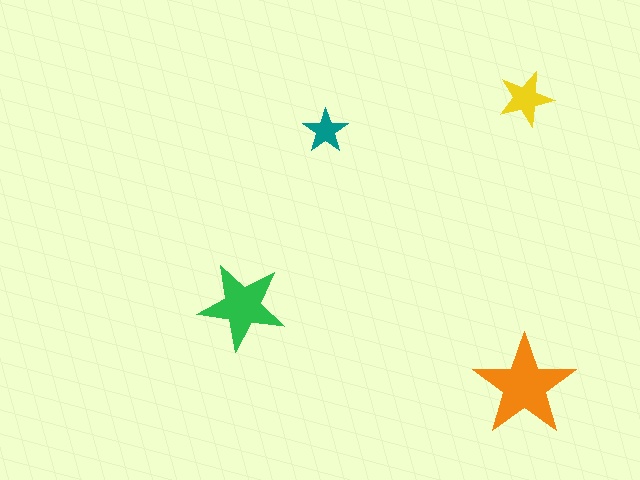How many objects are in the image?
There are 4 objects in the image.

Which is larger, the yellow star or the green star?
The green one.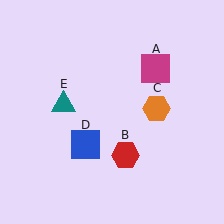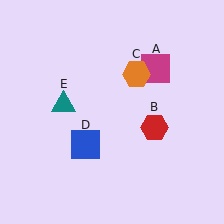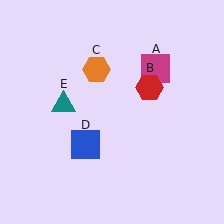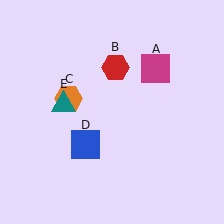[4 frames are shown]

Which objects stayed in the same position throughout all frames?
Magenta square (object A) and blue square (object D) and teal triangle (object E) remained stationary.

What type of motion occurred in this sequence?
The red hexagon (object B), orange hexagon (object C) rotated counterclockwise around the center of the scene.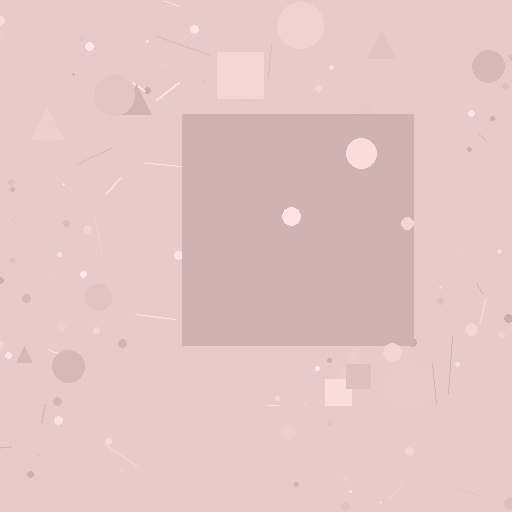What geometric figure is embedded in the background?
A square is embedded in the background.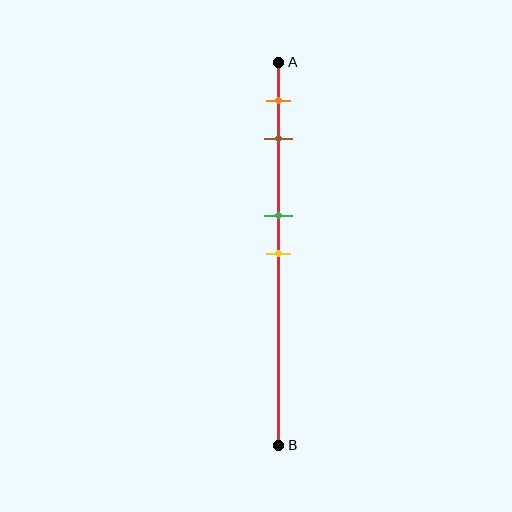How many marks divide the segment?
There are 4 marks dividing the segment.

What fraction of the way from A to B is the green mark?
The green mark is approximately 40% (0.4) of the way from A to B.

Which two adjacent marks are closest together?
The green and yellow marks are the closest adjacent pair.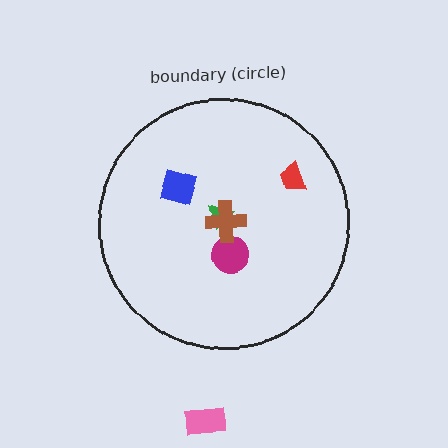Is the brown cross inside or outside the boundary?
Inside.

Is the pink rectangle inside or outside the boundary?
Outside.